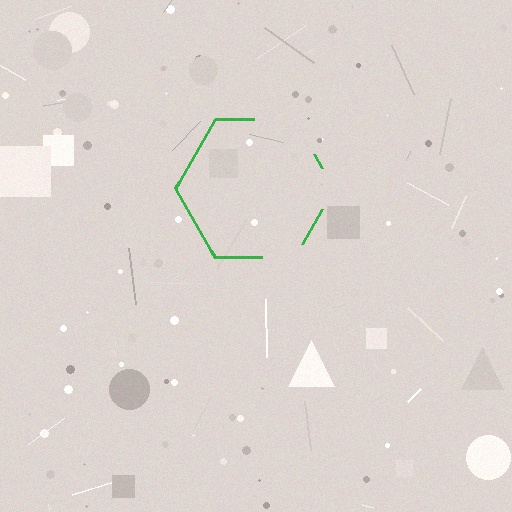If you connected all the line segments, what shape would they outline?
They would outline a hexagon.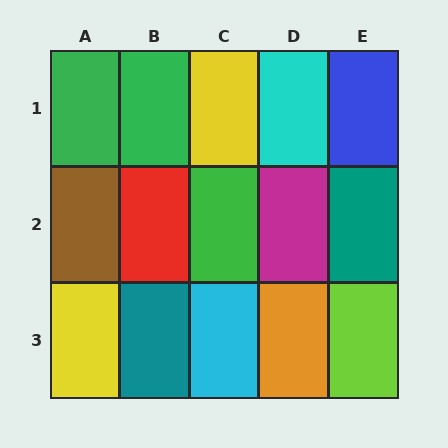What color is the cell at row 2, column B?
Red.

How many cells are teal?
2 cells are teal.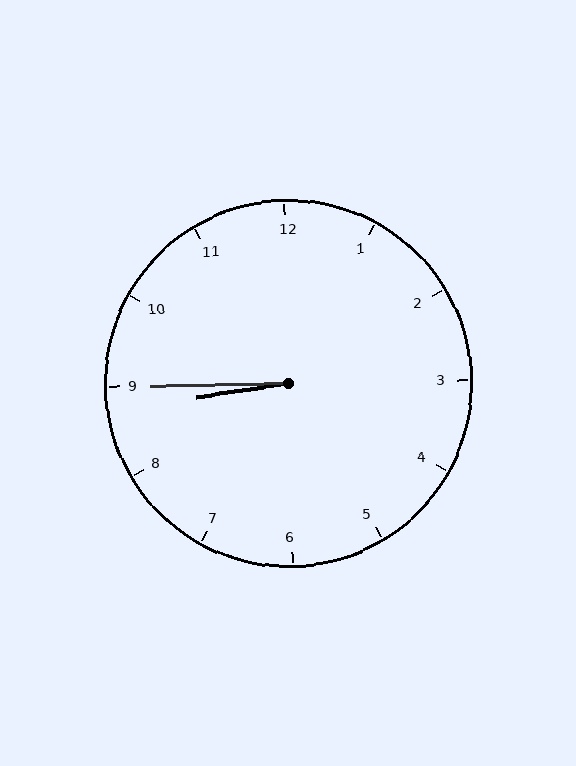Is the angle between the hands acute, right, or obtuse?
It is acute.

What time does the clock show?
8:45.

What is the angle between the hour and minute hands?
Approximately 8 degrees.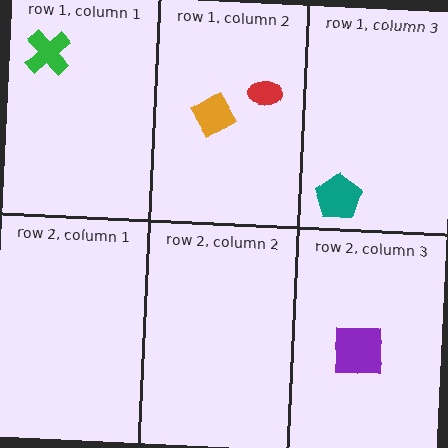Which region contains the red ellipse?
The row 1, column 2 region.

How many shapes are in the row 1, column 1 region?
1.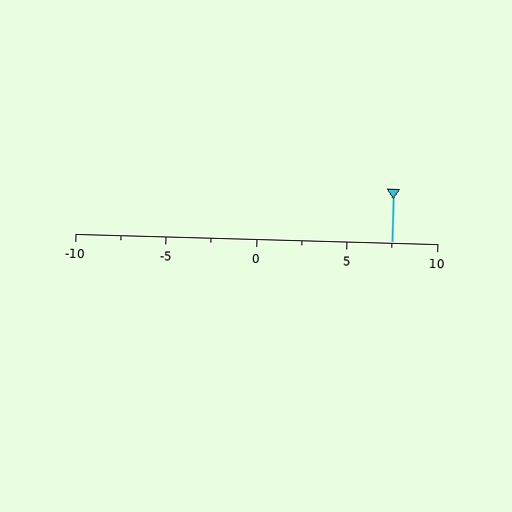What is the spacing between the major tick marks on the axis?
The major ticks are spaced 5 apart.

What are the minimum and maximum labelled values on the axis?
The axis runs from -10 to 10.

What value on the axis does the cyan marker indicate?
The marker indicates approximately 7.5.